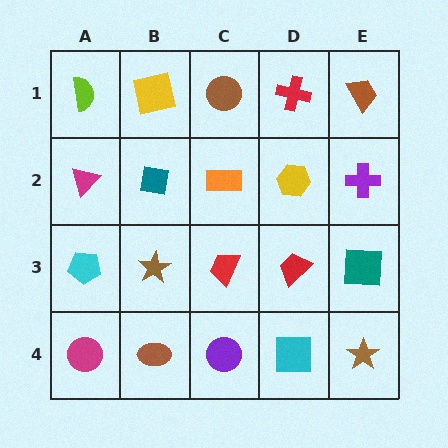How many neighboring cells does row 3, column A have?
3.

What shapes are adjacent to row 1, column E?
A purple cross (row 2, column E), a red cross (row 1, column D).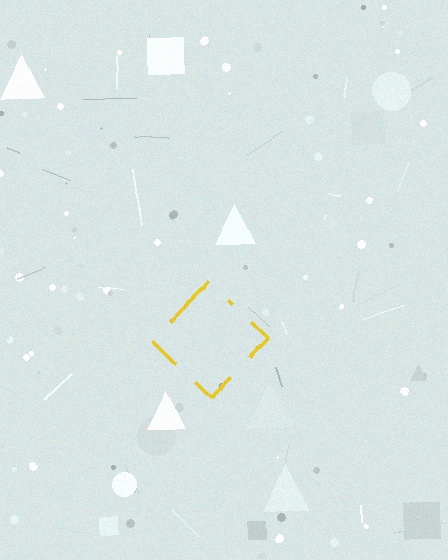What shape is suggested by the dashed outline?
The dashed outline suggests a diamond.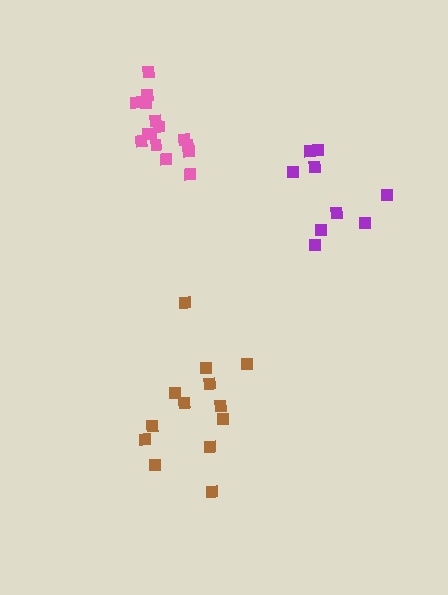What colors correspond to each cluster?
The clusters are colored: purple, brown, pink.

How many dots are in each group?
Group 1: 9 dots, Group 2: 13 dots, Group 3: 15 dots (37 total).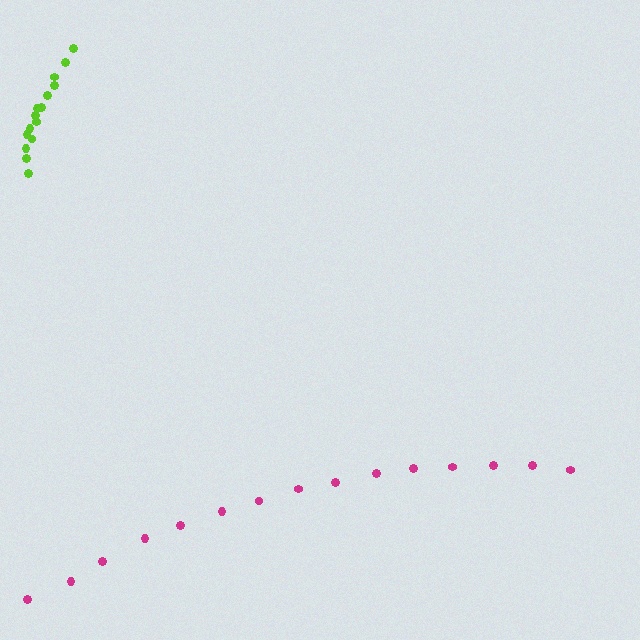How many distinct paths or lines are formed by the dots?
There are 2 distinct paths.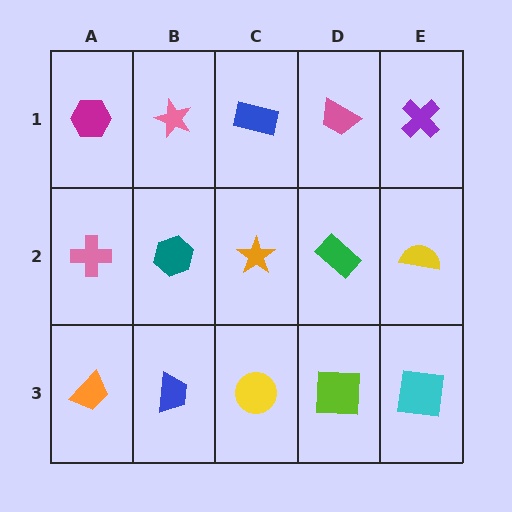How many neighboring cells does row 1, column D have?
3.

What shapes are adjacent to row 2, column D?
A pink trapezoid (row 1, column D), a lime square (row 3, column D), an orange star (row 2, column C), a yellow semicircle (row 2, column E).